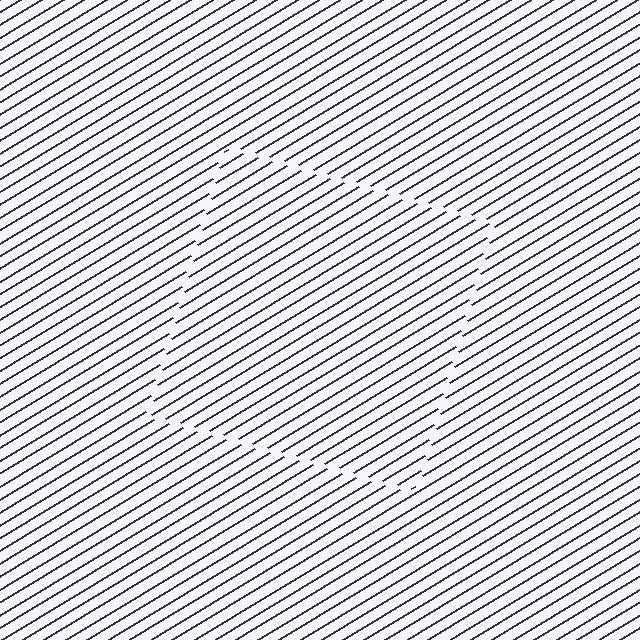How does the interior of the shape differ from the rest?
The interior of the shape contains the same grating, shifted by half a period — the contour is defined by the phase discontinuity where line-ends from the inner and outer gratings abut.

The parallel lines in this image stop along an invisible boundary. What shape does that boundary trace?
An illusory square. The interior of the shape contains the same grating, shifted by half a period — the contour is defined by the phase discontinuity where line-ends from the inner and outer gratings abut.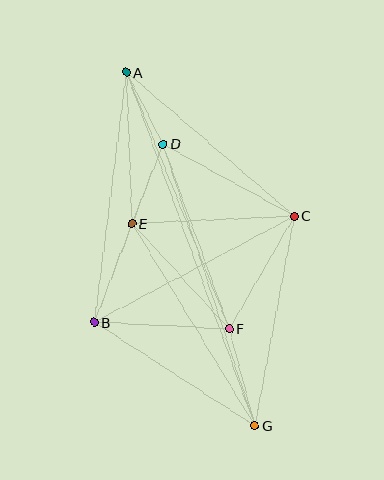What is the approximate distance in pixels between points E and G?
The distance between E and G is approximately 237 pixels.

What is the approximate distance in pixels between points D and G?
The distance between D and G is approximately 296 pixels.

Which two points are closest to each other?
Points A and D are closest to each other.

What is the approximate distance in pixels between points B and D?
The distance between B and D is approximately 191 pixels.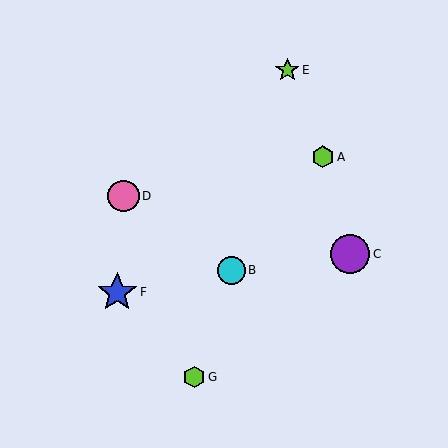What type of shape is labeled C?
Shape C is a purple circle.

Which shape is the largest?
The blue star (labeled F) is the largest.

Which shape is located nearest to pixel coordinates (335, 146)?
The lime hexagon (labeled A) at (323, 157) is nearest to that location.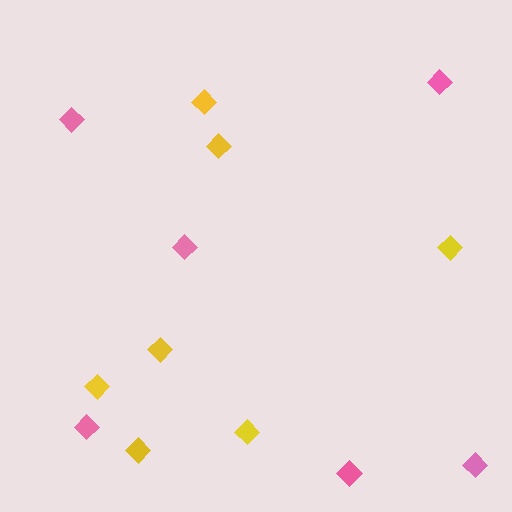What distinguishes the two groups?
There are 2 groups: one group of pink diamonds (6) and one group of yellow diamonds (7).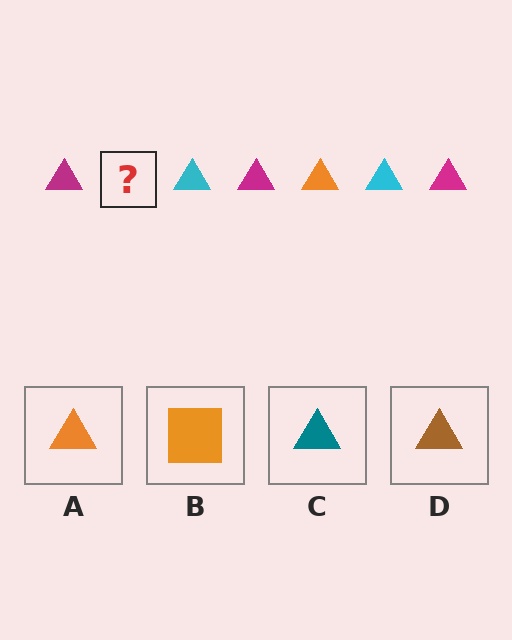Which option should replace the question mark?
Option A.